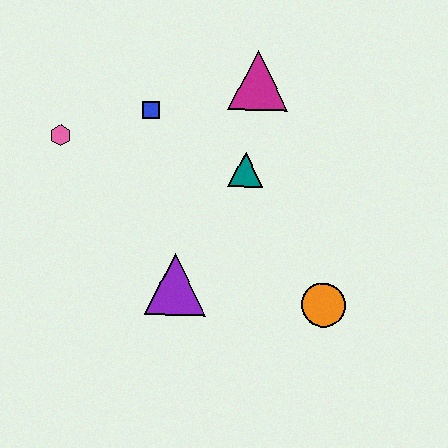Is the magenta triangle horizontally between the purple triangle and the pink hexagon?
No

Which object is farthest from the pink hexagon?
The orange circle is farthest from the pink hexagon.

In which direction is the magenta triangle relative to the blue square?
The magenta triangle is to the right of the blue square.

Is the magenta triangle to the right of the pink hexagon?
Yes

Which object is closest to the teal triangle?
The magenta triangle is closest to the teal triangle.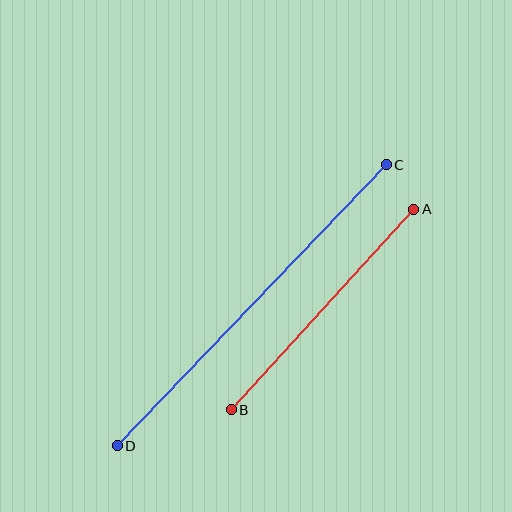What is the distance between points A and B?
The distance is approximately 271 pixels.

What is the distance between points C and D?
The distance is approximately 389 pixels.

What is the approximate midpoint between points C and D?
The midpoint is at approximately (252, 305) pixels.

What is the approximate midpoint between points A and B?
The midpoint is at approximately (323, 310) pixels.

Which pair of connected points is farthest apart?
Points C and D are farthest apart.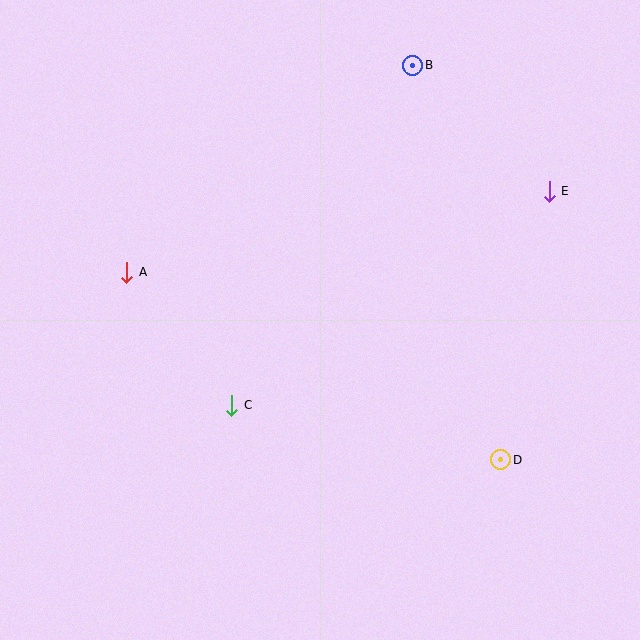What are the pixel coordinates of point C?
Point C is at (232, 406).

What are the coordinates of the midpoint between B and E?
The midpoint between B and E is at (481, 128).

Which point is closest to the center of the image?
Point C at (232, 406) is closest to the center.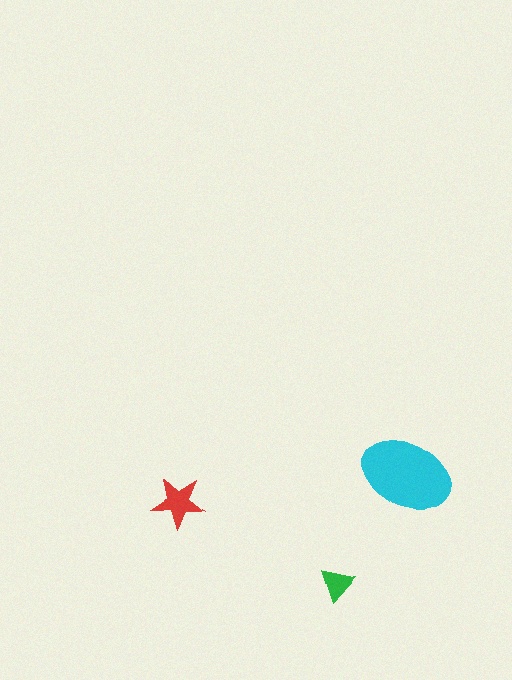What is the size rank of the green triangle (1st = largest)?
3rd.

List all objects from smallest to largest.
The green triangle, the red star, the cyan ellipse.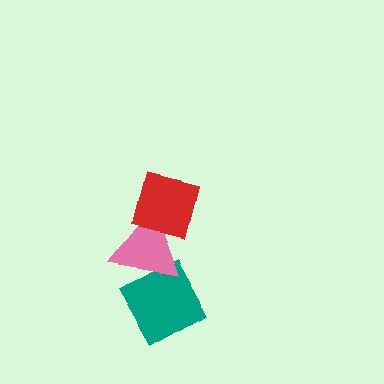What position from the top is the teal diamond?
The teal diamond is 3rd from the top.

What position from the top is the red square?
The red square is 1st from the top.